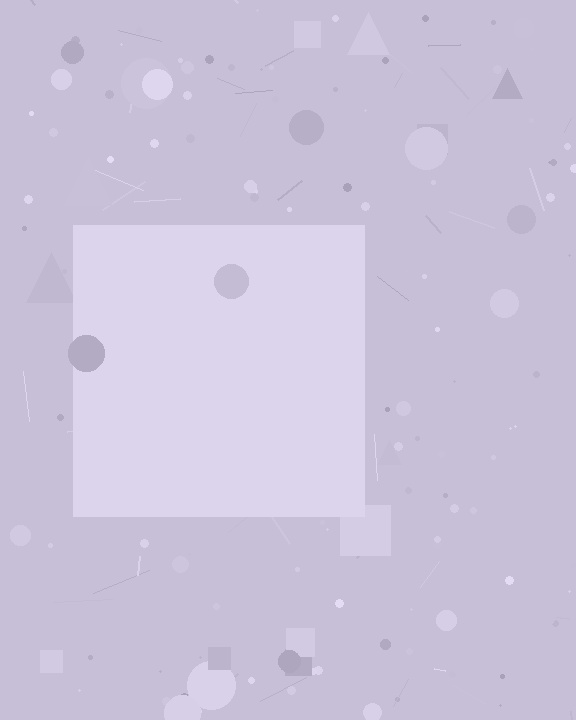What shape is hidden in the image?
A square is hidden in the image.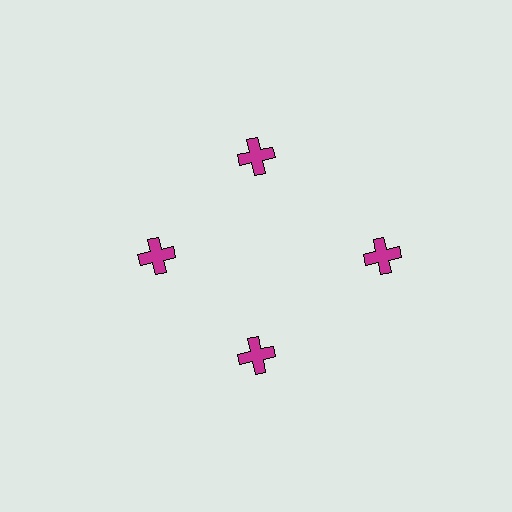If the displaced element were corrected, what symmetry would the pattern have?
It would have 4-fold rotational symmetry — the pattern would map onto itself every 90 degrees.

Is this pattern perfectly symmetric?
No. The 4 magenta crosses are arranged in a ring, but one element near the 3 o'clock position is pushed outward from the center, breaking the 4-fold rotational symmetry.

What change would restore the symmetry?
The symmetry would be restored by moving it inward, back onto the ring so that all 4 crosses sit at equal angles and equal distance from the center.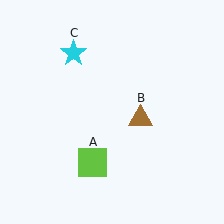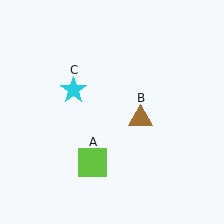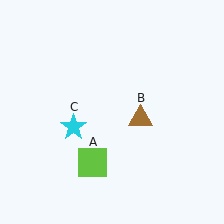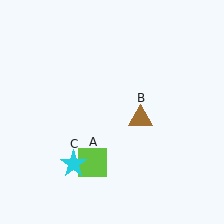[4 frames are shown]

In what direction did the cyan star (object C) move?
The cyan star (object C) moved down.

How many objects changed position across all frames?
1 object changed position: cyan star (object C).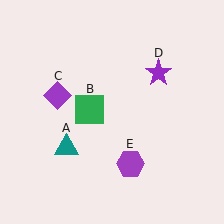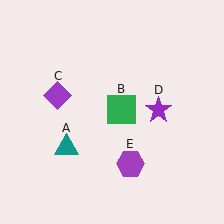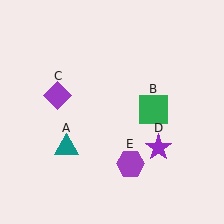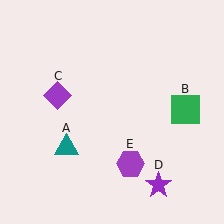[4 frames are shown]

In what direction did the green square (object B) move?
The green square (object B) moved right.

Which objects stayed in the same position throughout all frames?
Teal triangle (object A) and purple diamond (object C) and purple hexagon (object E) remained stationary.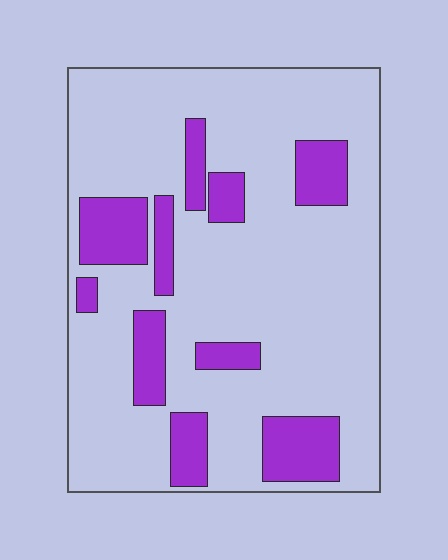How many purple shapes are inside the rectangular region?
10.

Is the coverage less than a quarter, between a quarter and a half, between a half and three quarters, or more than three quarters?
Less than a quarter.